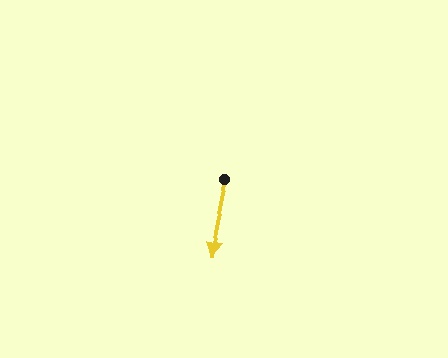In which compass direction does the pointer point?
South.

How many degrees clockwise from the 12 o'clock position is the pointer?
Approximately 191 degrees.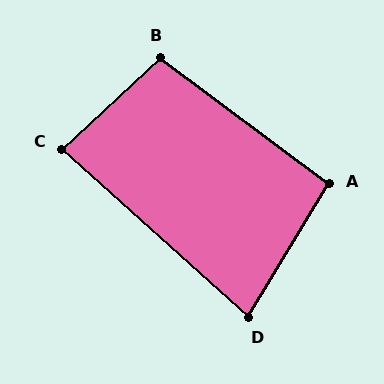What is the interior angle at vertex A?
Approximately 96 degrees (obtuse).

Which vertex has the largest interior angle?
B, at approximately 101 degrees.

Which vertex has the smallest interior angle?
D, at approximately 79 degrees.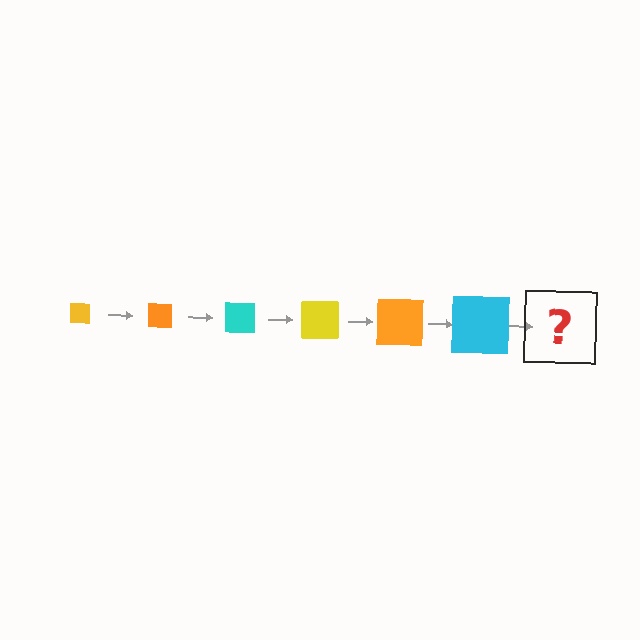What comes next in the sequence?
The next element should be a yellow square, larger than the previous one.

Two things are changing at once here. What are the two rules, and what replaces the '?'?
The two rules are that the square grows larger each step and the color cycles through yellow, orange, and cyan. The '?' should be a yellow square, larger than the previous one.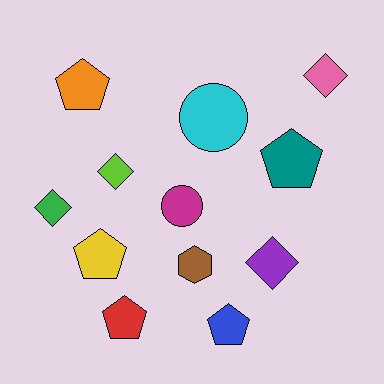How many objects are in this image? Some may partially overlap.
There are 12 objects.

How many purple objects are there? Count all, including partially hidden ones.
There is 1 purple object.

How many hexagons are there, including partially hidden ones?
There is 1 hexagon.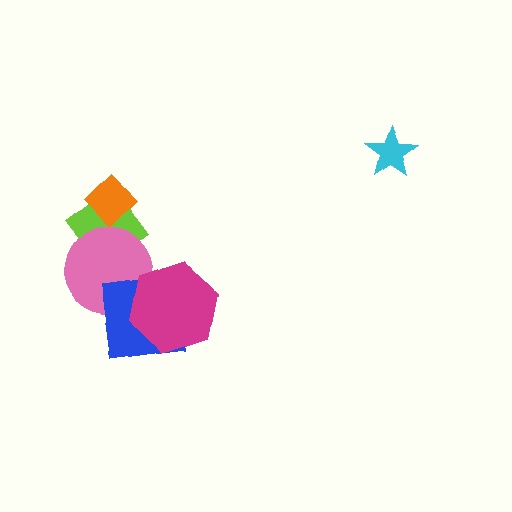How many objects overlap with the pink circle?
3 objects overlap with the pink circle.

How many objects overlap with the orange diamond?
1 object overlaps with the orange diamond.